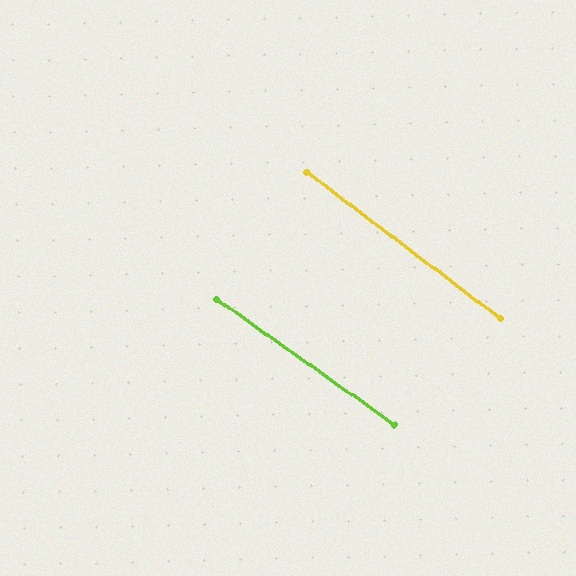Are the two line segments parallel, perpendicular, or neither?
Parallel — their directions differ by only 1.6°.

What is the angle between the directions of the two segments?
Approximately 2 degrees.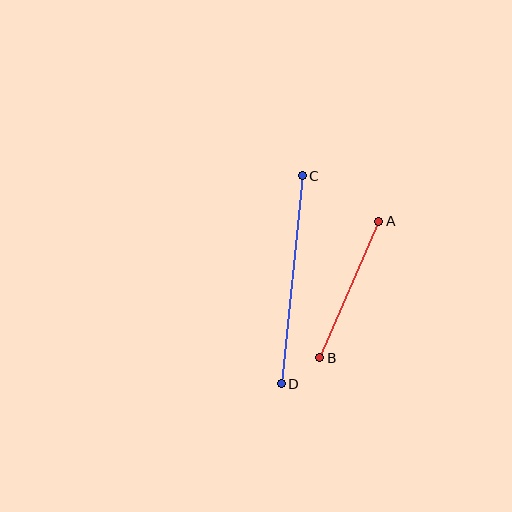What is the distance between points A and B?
The distance is approximately 149 pixels.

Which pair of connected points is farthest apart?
Points C and D are farthest apart.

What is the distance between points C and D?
The distance is approximately 209 pixels.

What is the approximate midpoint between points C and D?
The midpoint is at approximately (292, 280) pixels.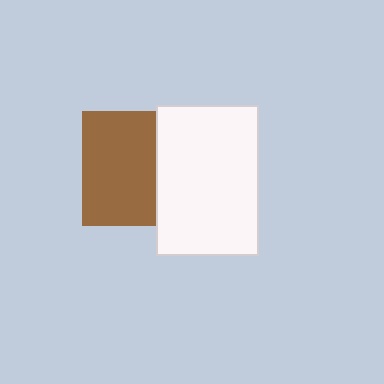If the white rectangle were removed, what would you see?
You would see the complete brown square.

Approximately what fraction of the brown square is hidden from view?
Roughly 36% of the brown square is hidden behind the white rectangle.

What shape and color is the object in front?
The object in front is a white rectangle.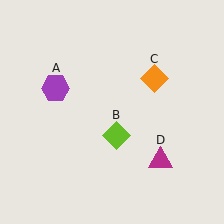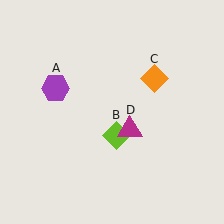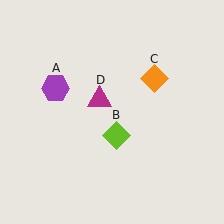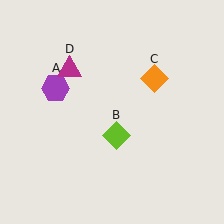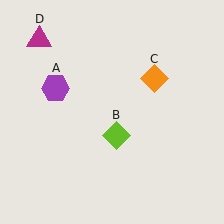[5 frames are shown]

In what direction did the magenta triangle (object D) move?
The magenta triangle (object D) moved up and to the left.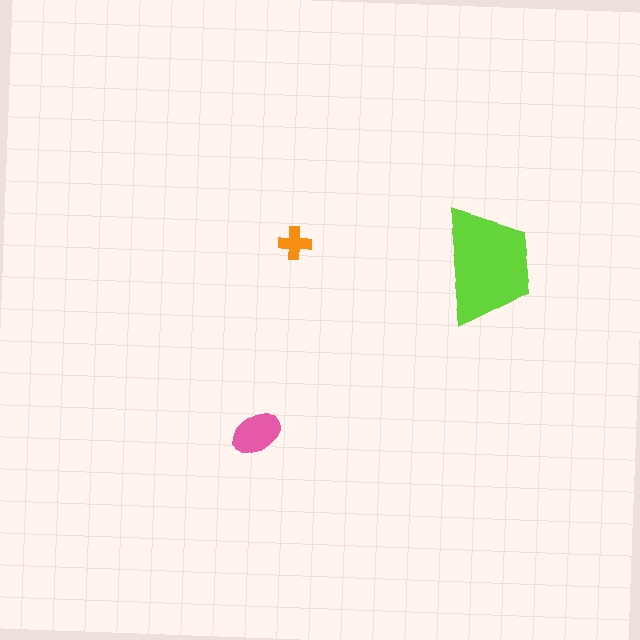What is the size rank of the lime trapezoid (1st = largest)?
1st.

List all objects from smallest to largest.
The orange cross, the pink ellipse, the lime trapezoid.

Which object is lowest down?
The pink ellipse is bottommost.